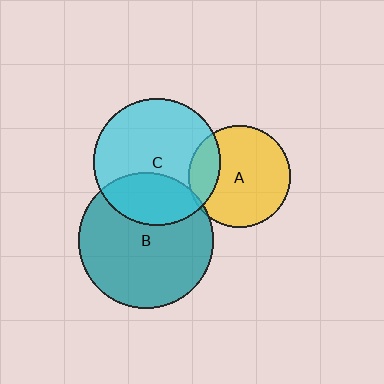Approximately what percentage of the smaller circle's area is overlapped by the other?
Approximately 5%.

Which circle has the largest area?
Circle B (teal).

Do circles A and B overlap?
Yes.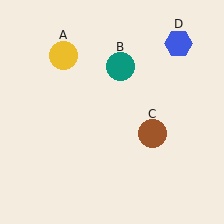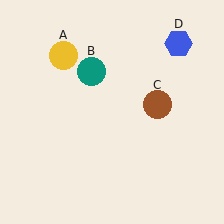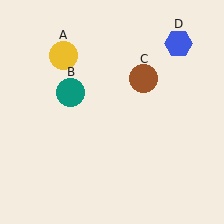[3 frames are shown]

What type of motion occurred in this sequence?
The teal circle (object B), brown circle (object C) rotated counterclockwise around the center of the scene.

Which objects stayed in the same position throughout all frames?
Yellow circle (object A) and blue hexagon (object D) remained stationary.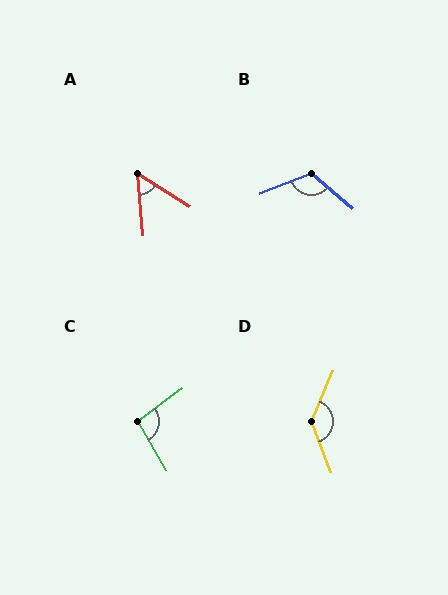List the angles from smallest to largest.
A (52°), C (97°), B (119°), D (137°).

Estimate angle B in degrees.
Approximately 119 degrees.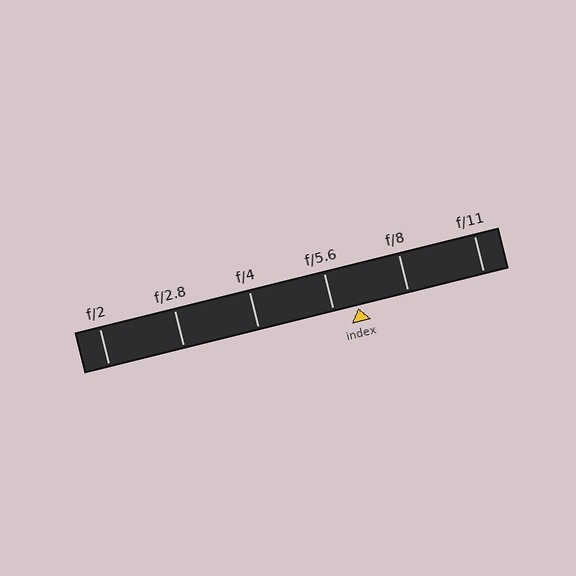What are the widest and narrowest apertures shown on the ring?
The widest aperture shown is f/2 and the narrowest is f/11.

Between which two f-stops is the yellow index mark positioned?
The index mark is between f/5.6 and f/8.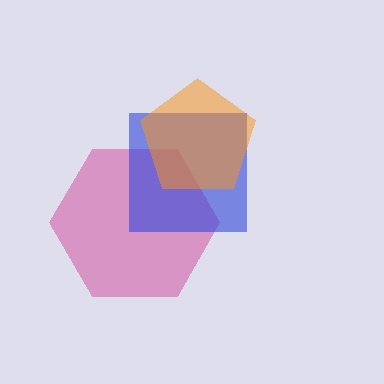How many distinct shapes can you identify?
There are 3 distinct shapes: a pink hexagon, a blue square, an orange pentagon.